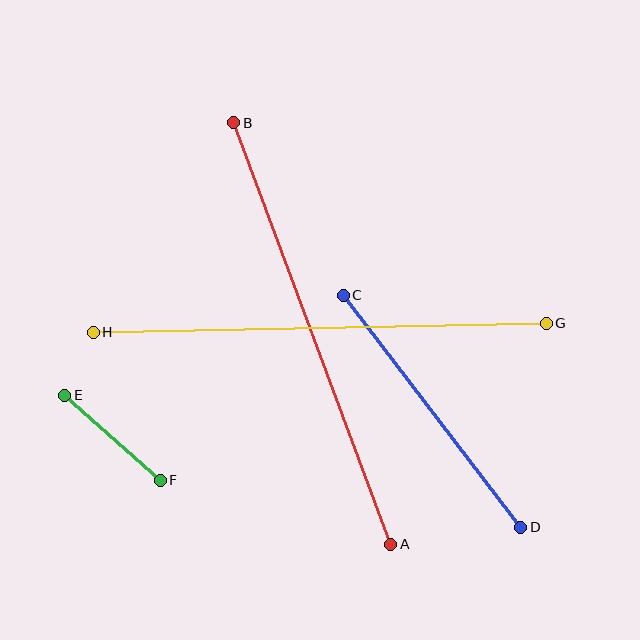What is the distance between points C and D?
The distance is approximately 292 pixels.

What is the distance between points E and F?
The distance is approximately 128 pixels.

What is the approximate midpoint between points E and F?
The midpoint is at approximately (113, 438) pixels.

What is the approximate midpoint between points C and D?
The midpoint is at approximately (432, 411) pixels.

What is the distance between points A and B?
The distance is approximately 450 pixels.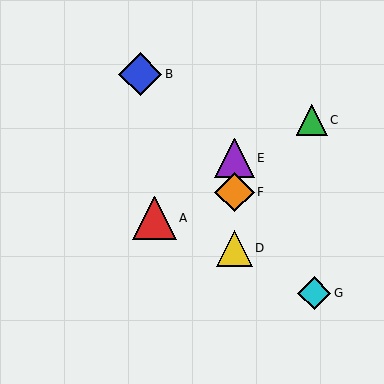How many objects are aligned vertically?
3 objects (D, E, F) are aligned vertically.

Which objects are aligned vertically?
Objects D, E, F are aligned vertically.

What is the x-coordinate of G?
Object G is at x≈314.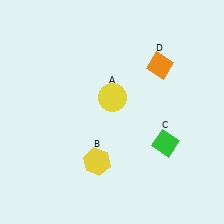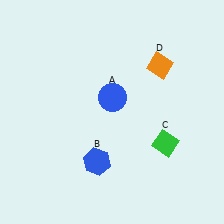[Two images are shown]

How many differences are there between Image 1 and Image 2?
There are 2 differences between the two images.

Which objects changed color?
A changed from yellow to blue. B changed from yellow to blue.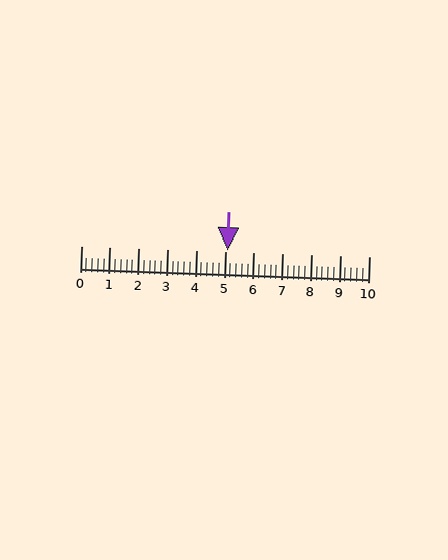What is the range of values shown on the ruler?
The ruler shows values from 0 to 10.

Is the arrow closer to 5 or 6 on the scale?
The arrow is closer to 5.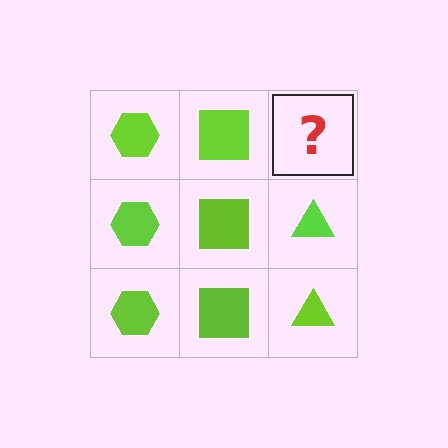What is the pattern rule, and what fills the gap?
The rule is that each column has a consistent shape. The gap should be filled with a lime triangle.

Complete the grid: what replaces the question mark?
The question mark should be replaced with a lime triangle.